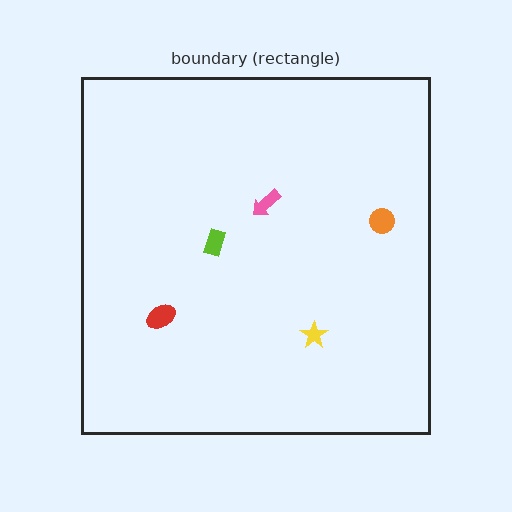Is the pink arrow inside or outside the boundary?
Inside.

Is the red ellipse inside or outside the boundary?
Inside.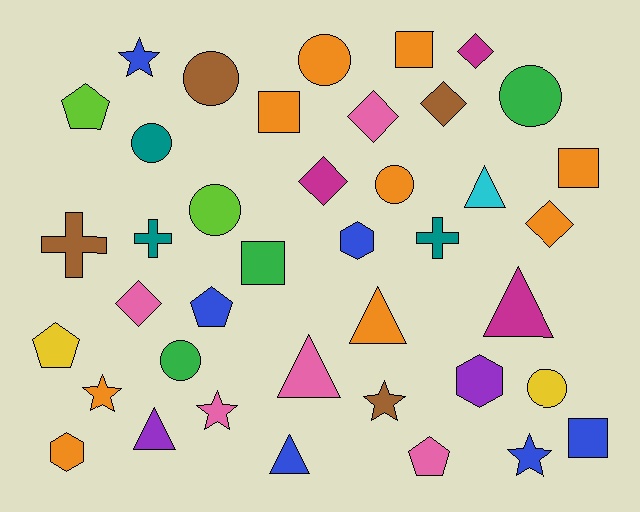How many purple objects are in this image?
There are 2 purple objects.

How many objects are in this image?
There are 40 objects.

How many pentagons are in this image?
There are 4 pentagons.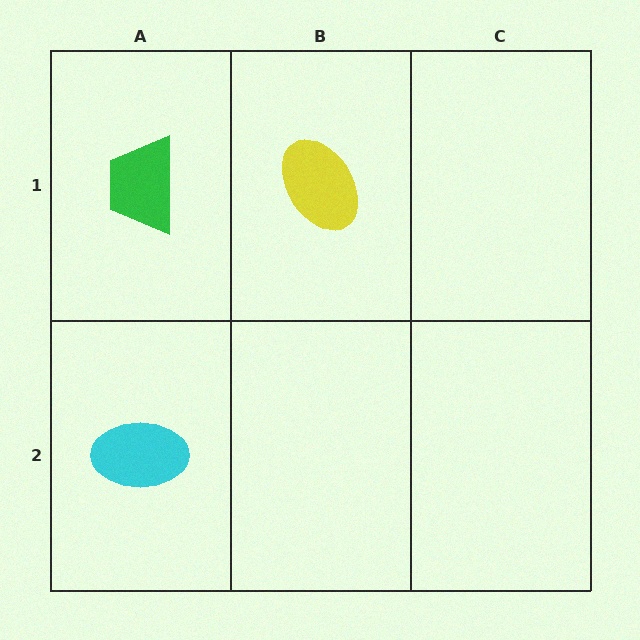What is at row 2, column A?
A cyan ellipse.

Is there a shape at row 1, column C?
No, that cell is empty.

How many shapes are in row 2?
1 shape.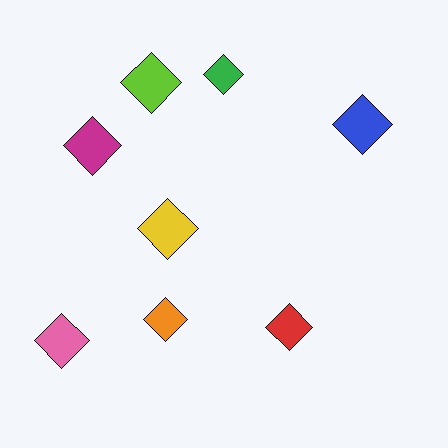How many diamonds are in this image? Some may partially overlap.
There are 8 diamonds.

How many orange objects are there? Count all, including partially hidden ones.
There is 1 orange object.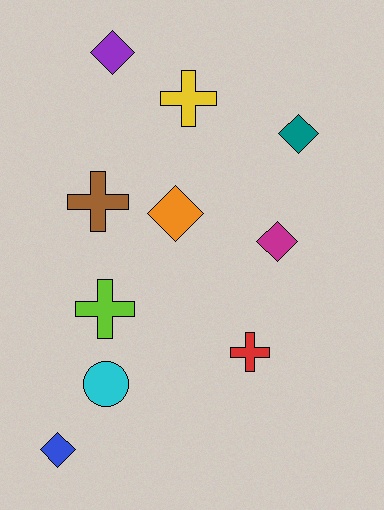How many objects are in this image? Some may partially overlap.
There are 10 objects.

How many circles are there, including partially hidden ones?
There is 1 circle.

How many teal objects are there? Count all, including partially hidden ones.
There is 1 teal object.